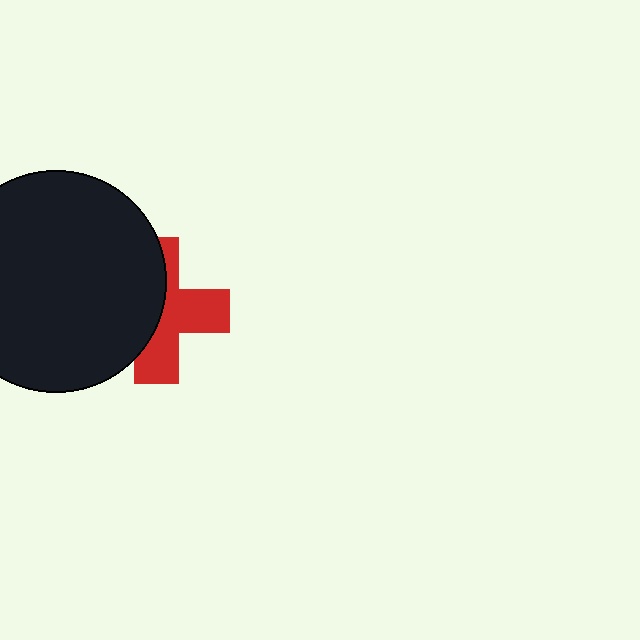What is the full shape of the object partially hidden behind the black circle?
The partially hidden object is a red cross.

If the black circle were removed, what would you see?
You would see the complete red cross.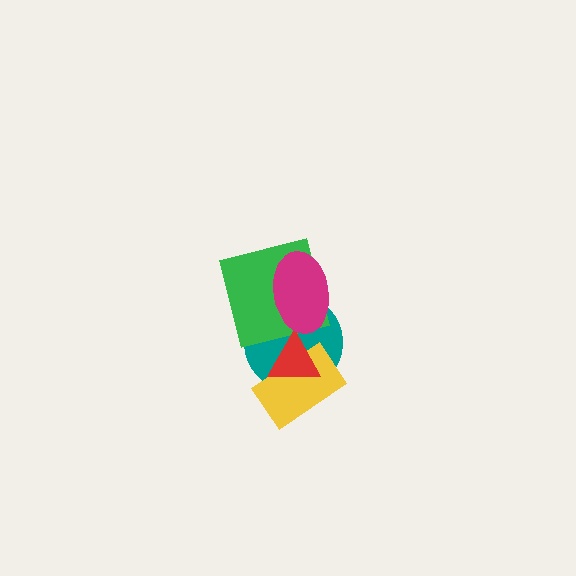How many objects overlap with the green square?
2 objects overlap with the green square.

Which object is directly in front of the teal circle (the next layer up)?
The yellow rectangle is directly in front of the teal circle.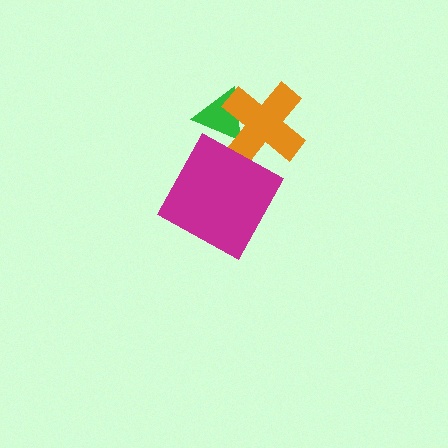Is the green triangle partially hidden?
Yes, it is partially covered by another shape.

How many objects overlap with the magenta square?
0 objects overlap with the magenta square.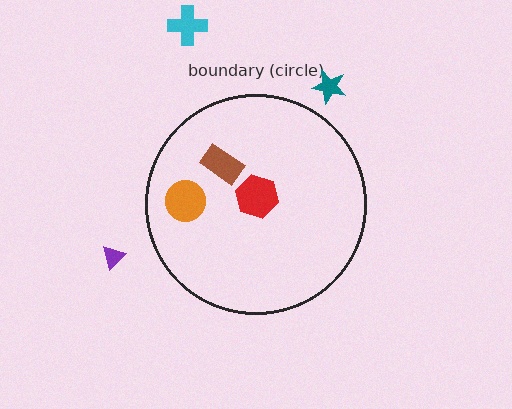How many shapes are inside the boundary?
3 inside, 3 outside.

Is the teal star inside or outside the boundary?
Outside.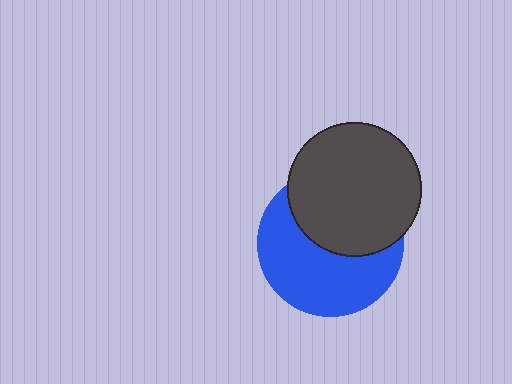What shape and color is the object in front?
The object in front is a dark gray circle.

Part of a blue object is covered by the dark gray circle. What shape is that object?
It is a circle.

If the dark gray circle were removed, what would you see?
You would see the complete blue circle.